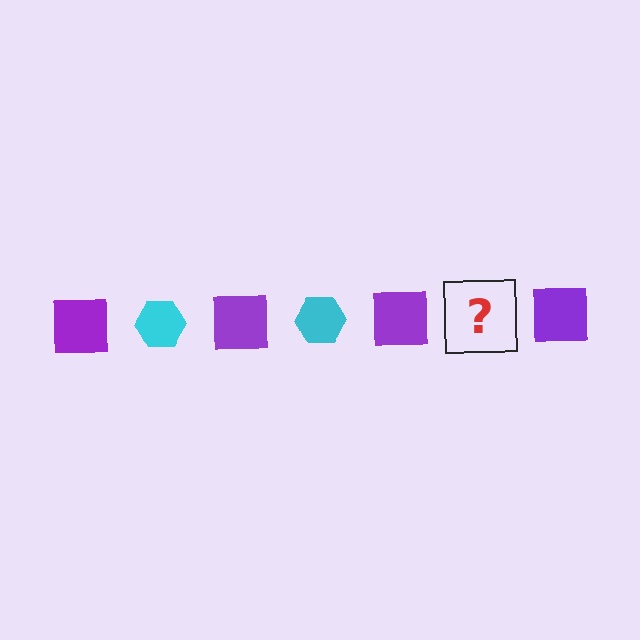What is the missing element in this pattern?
The missing element is a cyan hexagon.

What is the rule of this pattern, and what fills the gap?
The rule is that the pattern alternates between purple square and cyan hexagon. The gap should be filled with a cyan hexagon.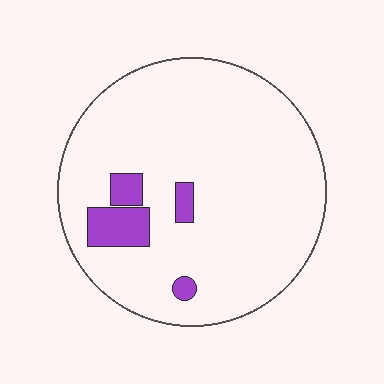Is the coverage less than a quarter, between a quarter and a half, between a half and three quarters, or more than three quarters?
Less than a quarter.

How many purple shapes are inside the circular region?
4.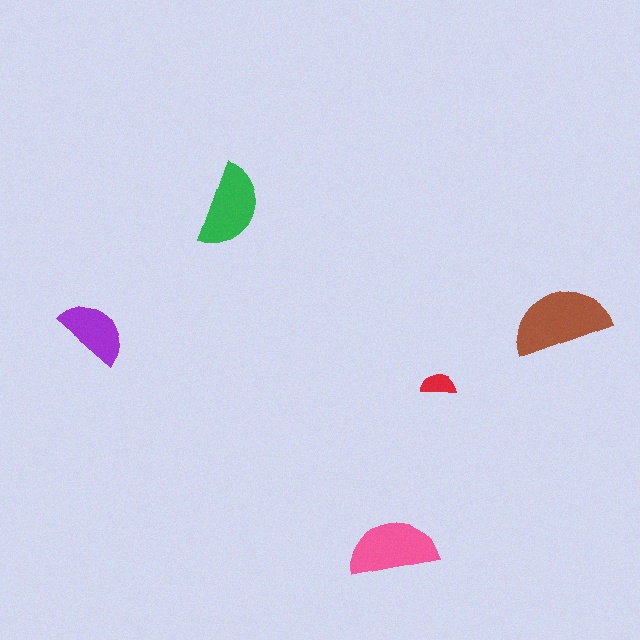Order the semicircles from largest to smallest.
the brown one, the pink one, the green one, the purple one, the red one.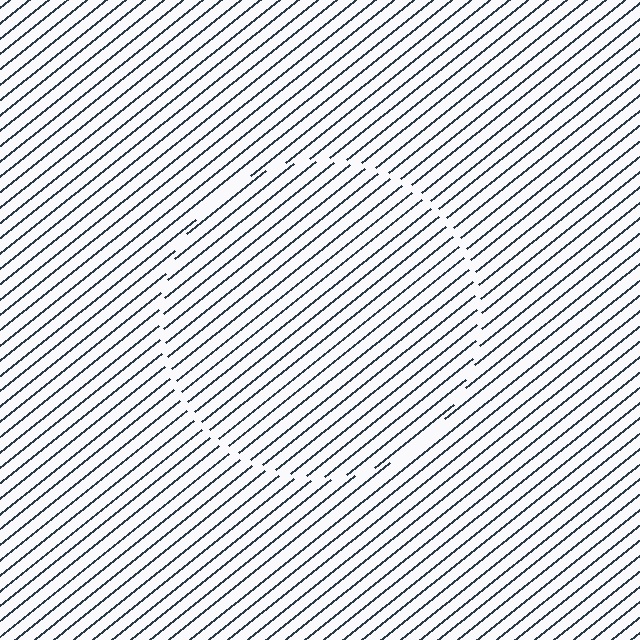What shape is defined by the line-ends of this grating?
An illusory circle. The interior of the shape contains the same grating, shifted by half a period — the contour is defined by the phase discontinuity where line-ends from the inner and outer gratings abut.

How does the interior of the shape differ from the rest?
The interior of the shape contains the same grating, shifted by half a period — the contour is defined by the phase discontinuity where line-ends from the inner and outer gratings abut.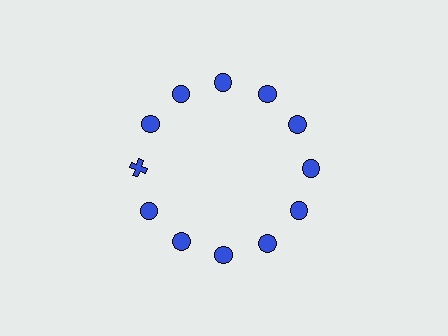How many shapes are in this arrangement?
There are 12 shapes arranged in a ring pattern.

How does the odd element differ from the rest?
It has a different shape: cross instead of circle.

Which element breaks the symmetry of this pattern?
The blue cross at roughly the 9 o'clock position breaks the symmetry. All other shapes are blue circles.